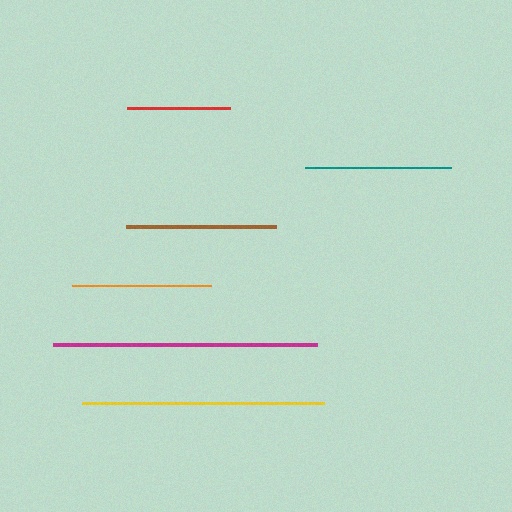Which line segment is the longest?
The magenta line is the longest at approximately 264 pixels.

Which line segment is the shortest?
The red line is the shortest at approximately 103 pixels.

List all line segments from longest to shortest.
From longest to shortest: magenta, yellow, brown, teal, orange, red.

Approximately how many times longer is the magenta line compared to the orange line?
The magenta line is approximately 1.9 times the length of the orange line.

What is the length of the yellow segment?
The yellow segment is approximately 242 pixels long.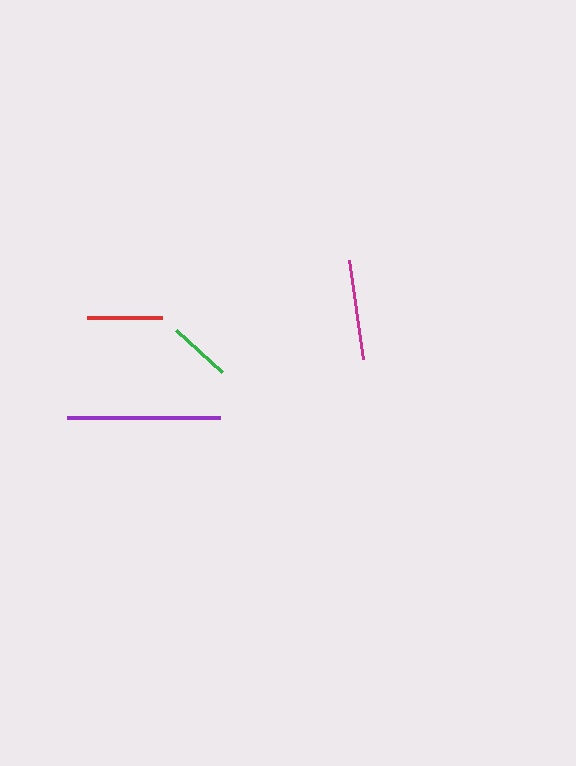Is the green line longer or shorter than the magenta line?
The magenta line is longer than the green line.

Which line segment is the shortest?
The green line is the shortest at approximately 62 pixels.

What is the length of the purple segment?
The purple segment is approximately 154 pixels long.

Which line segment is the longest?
The purple line is the longest at approximately 154 pixels.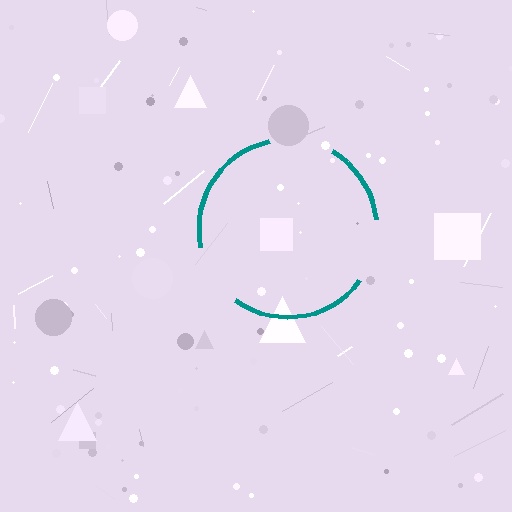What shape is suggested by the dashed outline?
The dashed outline suggests a circle.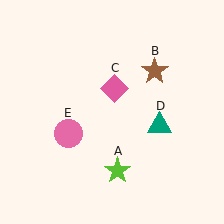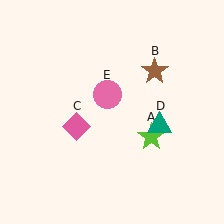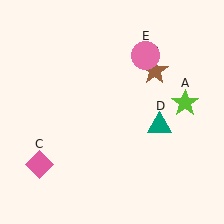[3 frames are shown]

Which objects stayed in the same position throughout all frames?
Brown star (object B) and teal triangle (object D) remained stationary.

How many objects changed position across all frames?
3 objects changed position: lime star (object A), pink diamond (object C), pink circle (object E).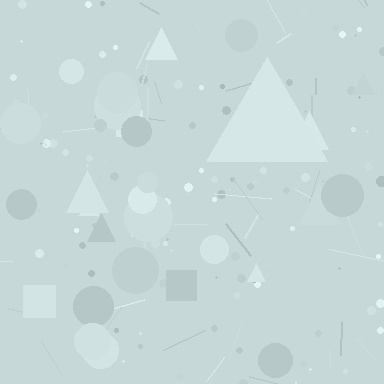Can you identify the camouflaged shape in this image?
The camouflaged shape is a triangle.